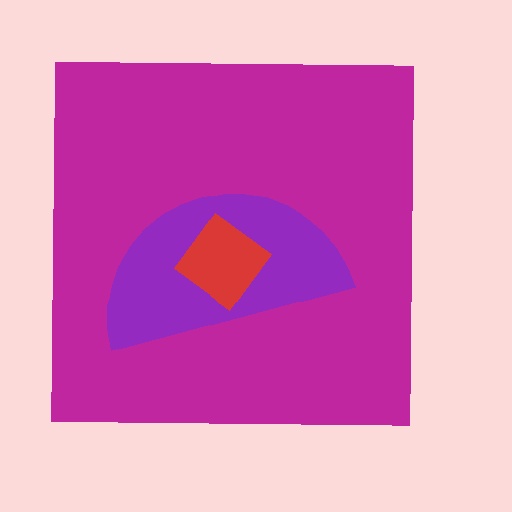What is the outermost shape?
The magenta square.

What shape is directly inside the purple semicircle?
The red diamond.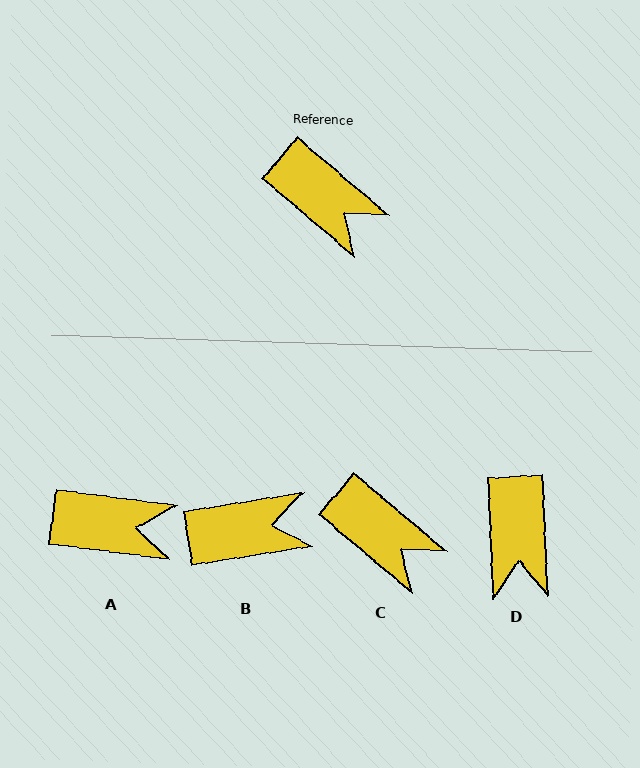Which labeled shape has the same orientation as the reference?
C.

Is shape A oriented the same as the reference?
No, it is off by about 33 degrees.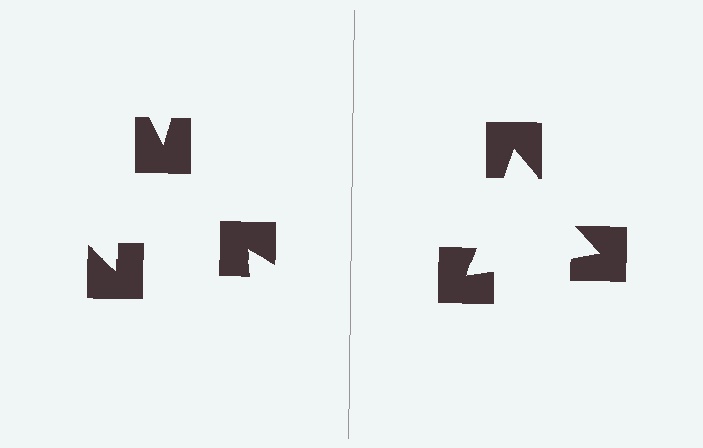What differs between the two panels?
The notched squares are positioned identically on both sides; only the wedge orientations differ. On the right they align to a triangle; on the left they are misaligned.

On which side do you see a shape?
An illusory triangle appears on the right side. On the left side the wedge cuts are rotated, so no coherent shape forms.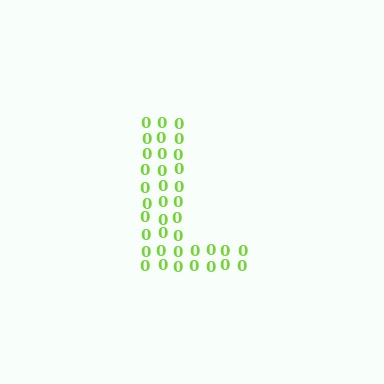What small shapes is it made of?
It is made of small digit 0's.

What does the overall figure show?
The overall figure shows the letter L.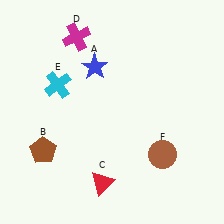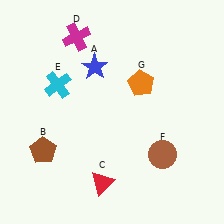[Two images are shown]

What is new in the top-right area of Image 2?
An orange pentagon (G) was added in the top-right area of Image 2.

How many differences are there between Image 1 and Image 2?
There is 1 difference between the two images.